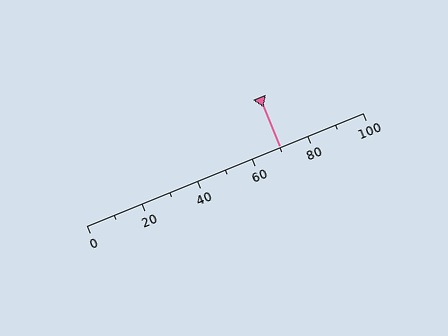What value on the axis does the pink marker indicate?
The marker indicates approximately 70.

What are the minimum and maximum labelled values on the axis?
The axis runs from 0 to 100.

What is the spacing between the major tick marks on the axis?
The major ticks are spaced 20 apart.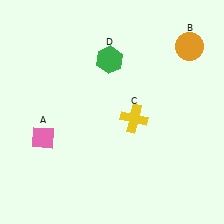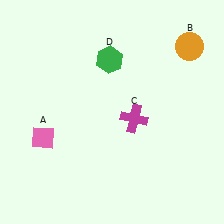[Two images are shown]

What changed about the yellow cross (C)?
In Image 1, C is yellow. In Image 2, it changed to magenta.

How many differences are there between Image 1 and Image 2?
There is 1 difference between the two images.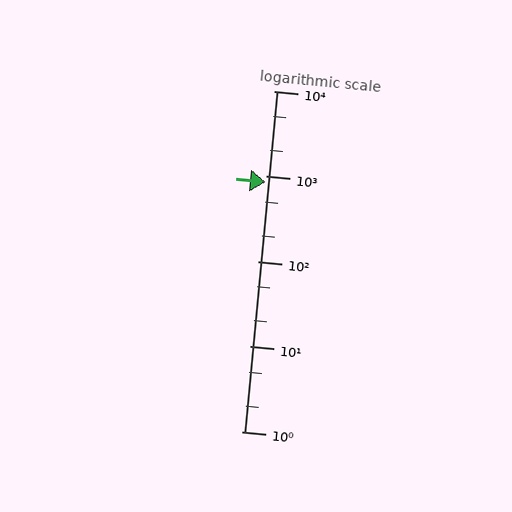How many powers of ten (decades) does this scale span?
The scale spans 4 decades, from 1 to 10000.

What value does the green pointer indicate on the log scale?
The pointer indicates approximately 850.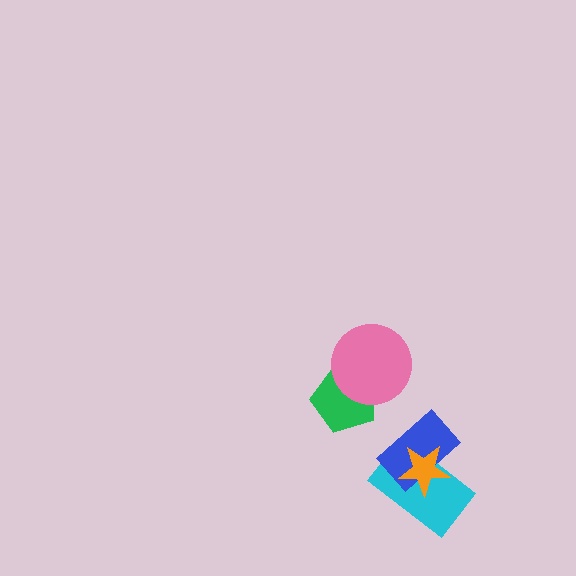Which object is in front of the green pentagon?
The pink circle is in front of the green pentagon.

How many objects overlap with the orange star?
2 objects overlap with the orange star.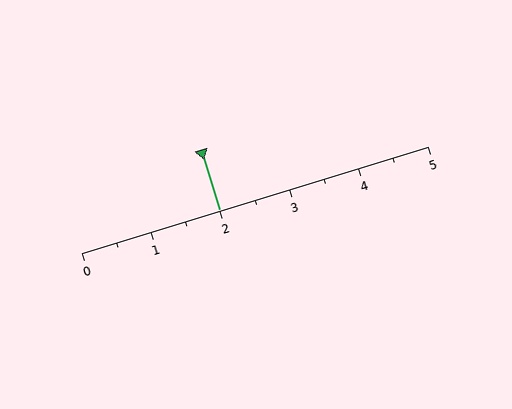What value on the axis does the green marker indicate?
The marker indicates approximately 2.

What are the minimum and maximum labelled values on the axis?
The axis runs from 0 to 5.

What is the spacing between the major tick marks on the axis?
The major ticks are spaced 1 apart.